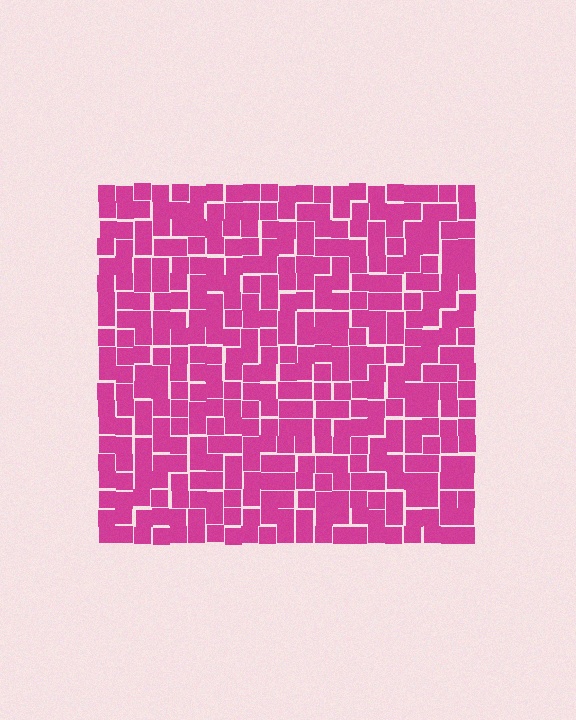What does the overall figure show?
The overall figure shows a square.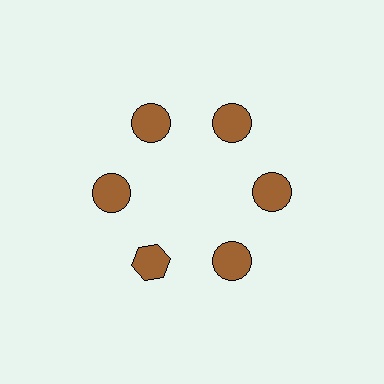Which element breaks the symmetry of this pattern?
The brown hexagon at roughly the 7 o'clock position breaks the symmetry. All other shapes are brown circles.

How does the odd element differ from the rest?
It has a different shape: hexagon instead of circle.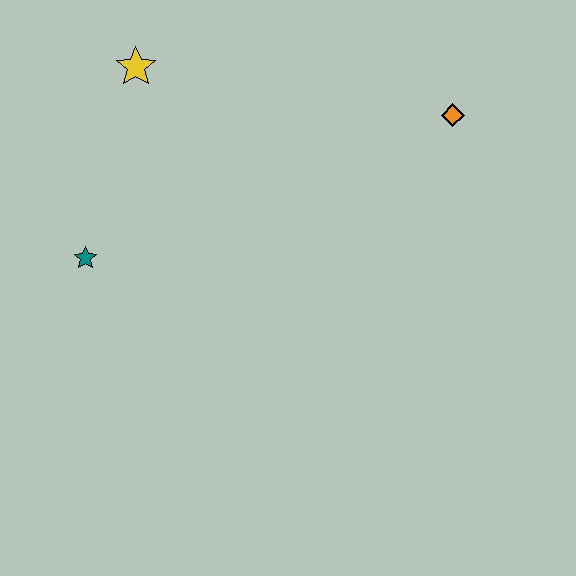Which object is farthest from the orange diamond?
The teal star is farthest from the orange diamond.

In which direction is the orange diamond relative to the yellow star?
The orange diamond is to the right of the yellow star.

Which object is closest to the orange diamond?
The yellow star is closest to the orange diamond.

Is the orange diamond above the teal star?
Yes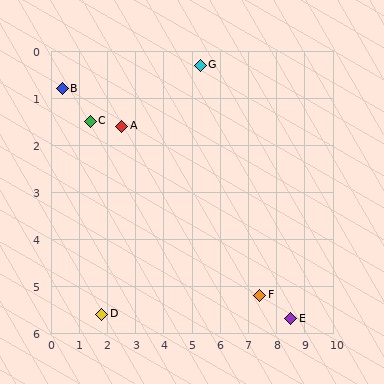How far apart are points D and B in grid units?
Points D and B are about 5.0 grid units apart.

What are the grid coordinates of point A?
Point A is at approximately (2.5, 1.6).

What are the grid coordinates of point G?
Point G is at approximately (5.3, 0.3).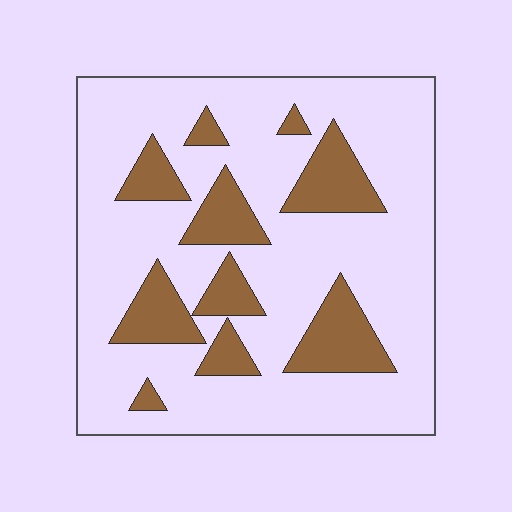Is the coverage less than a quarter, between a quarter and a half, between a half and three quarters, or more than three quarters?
Less than a quarter.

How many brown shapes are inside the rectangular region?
10.